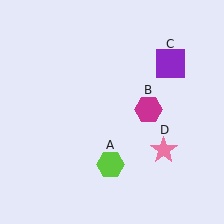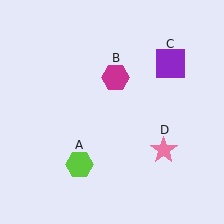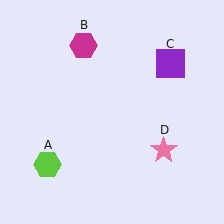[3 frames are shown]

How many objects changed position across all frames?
2 objects changed position: lime hexagon (object A), magenta hexagon (object B).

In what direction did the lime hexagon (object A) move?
The lime hexagon (object A) moved left.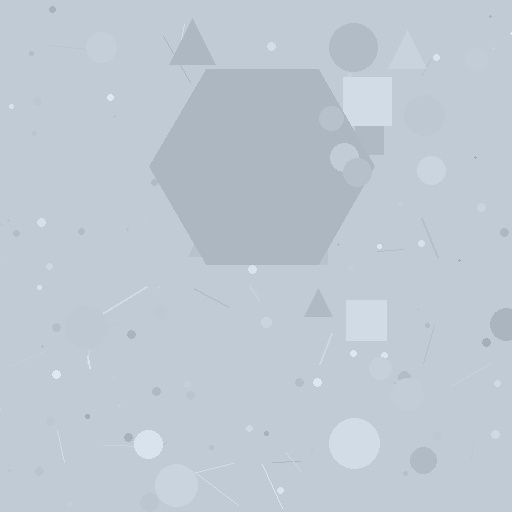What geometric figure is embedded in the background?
A hexagon is embedded in the background.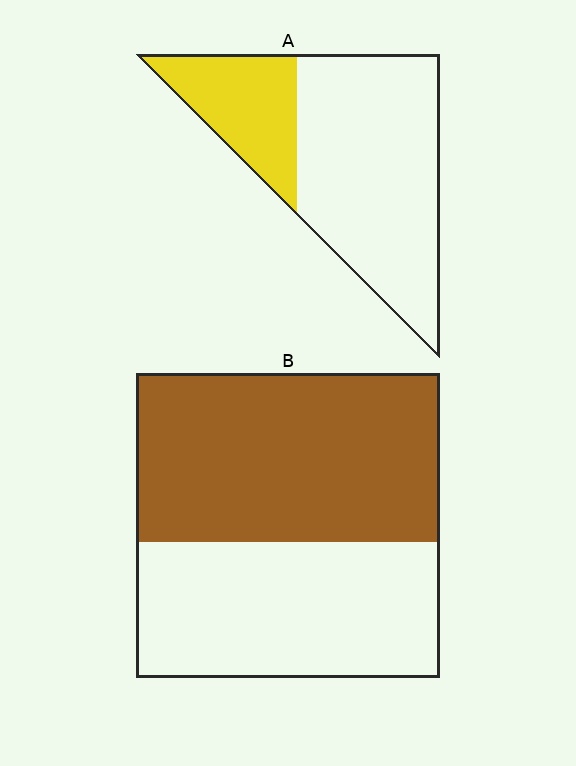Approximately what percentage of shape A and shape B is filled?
A is approximately 30% and B is approximately 55%.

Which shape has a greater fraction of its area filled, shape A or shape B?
Shape B.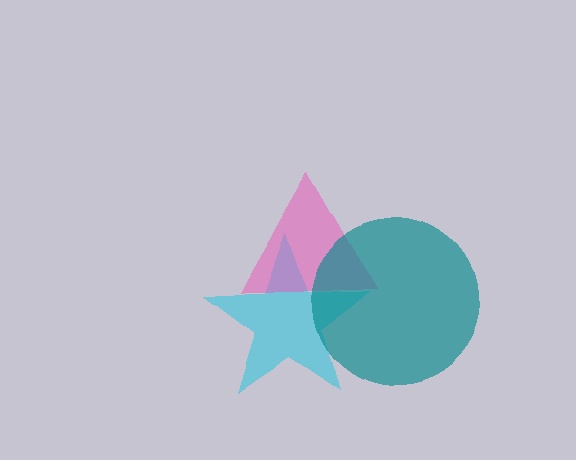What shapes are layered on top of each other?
The layered shapes are: a cyan star, a pink triangle, a teal circle.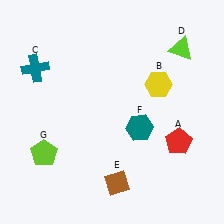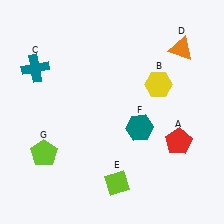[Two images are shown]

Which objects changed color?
D changed from lime to orange. E changed from brown to lime.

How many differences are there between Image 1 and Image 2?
There are 2 differences between the two images.